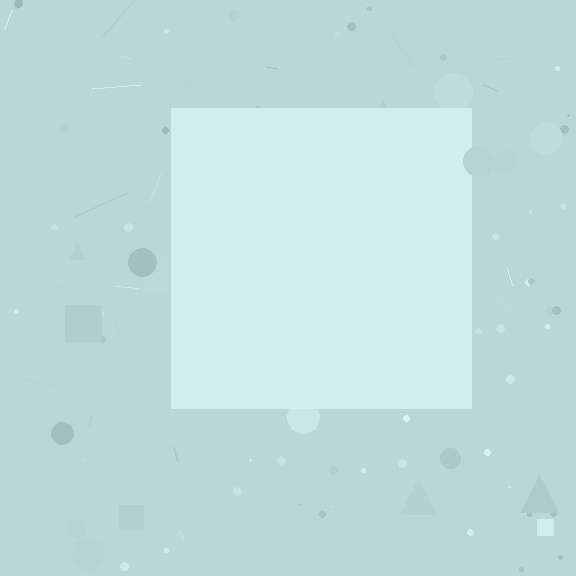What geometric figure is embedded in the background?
A square is embedded in the background.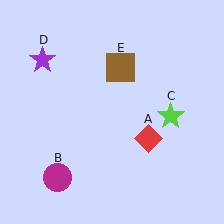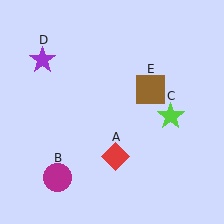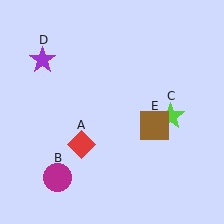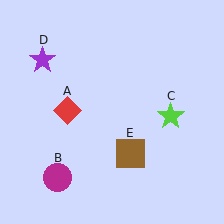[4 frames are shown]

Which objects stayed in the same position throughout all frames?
Magenta circle (object B) and lime star (object C) and purple star (object D) remained stationary.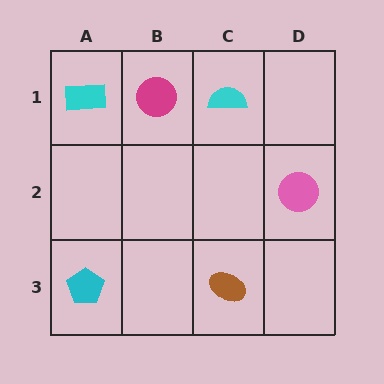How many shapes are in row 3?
2 shapes.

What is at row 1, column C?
A cyan semicircle.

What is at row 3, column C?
A brown ellipse.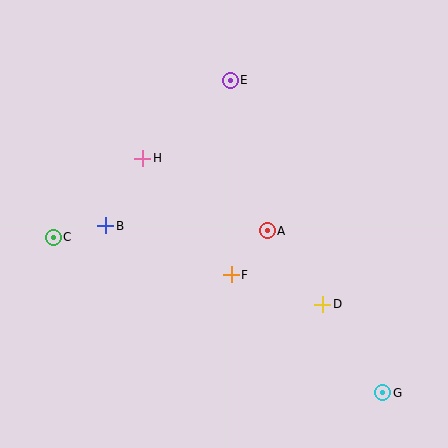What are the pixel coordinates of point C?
Point C is at (53, 237).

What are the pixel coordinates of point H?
Point H is at (143, 158).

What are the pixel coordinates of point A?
Point A is at (267, 231).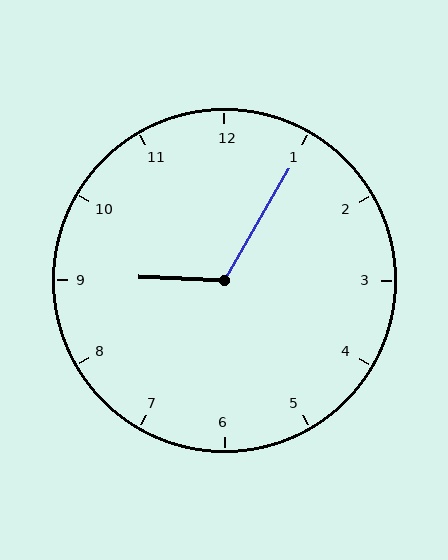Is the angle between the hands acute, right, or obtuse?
It is obtuse.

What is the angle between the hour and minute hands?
Approximately 118 degrees.